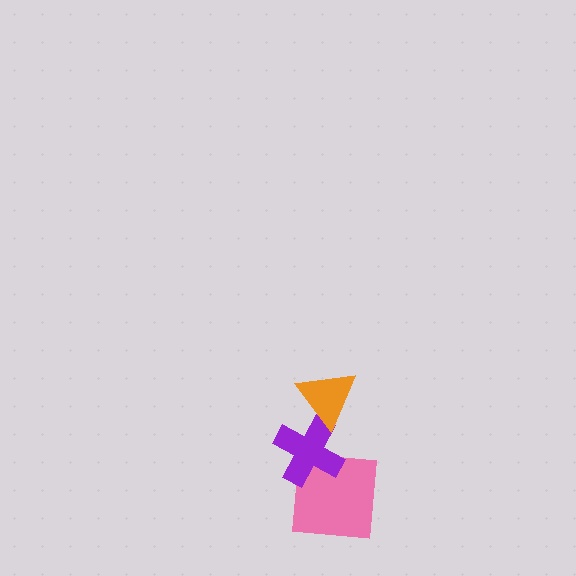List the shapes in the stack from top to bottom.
From top to bottom: the orange triangle, the purple cross, the pink square.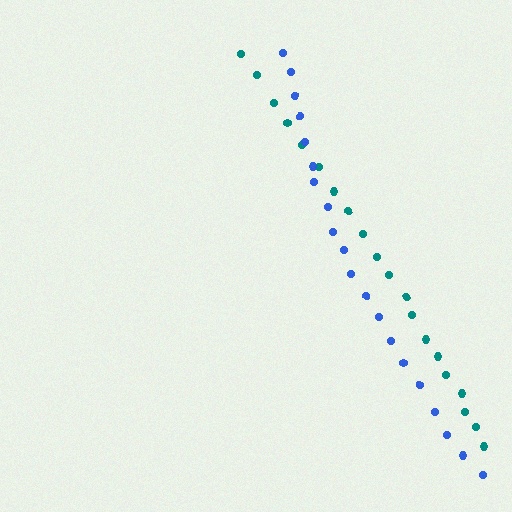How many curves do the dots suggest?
There are 2 distinct paths.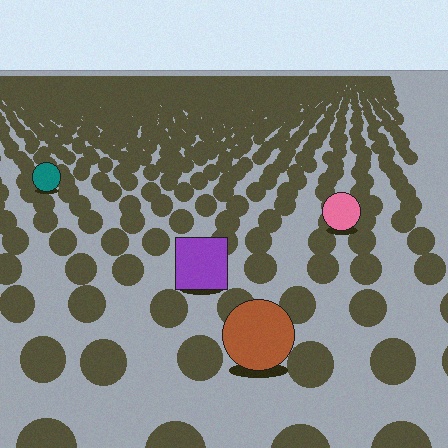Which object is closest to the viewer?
The brown circle is closest. The texture marks near it are larger and more spread out.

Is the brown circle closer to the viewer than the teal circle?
Yes. The brown circle is closer — you can tell from the texture gradient: the ground texture is coarser near it.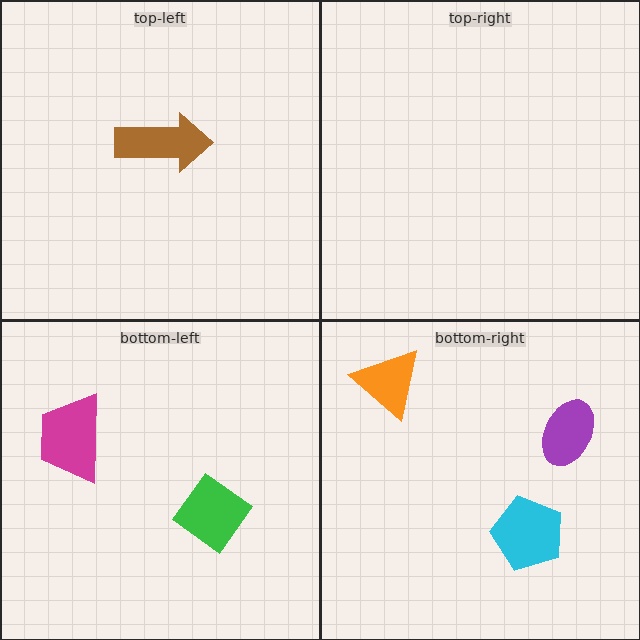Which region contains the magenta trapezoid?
The bottom-left region.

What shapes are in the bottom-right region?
The orange triangle, the cyan pentagon, the purple ellipse.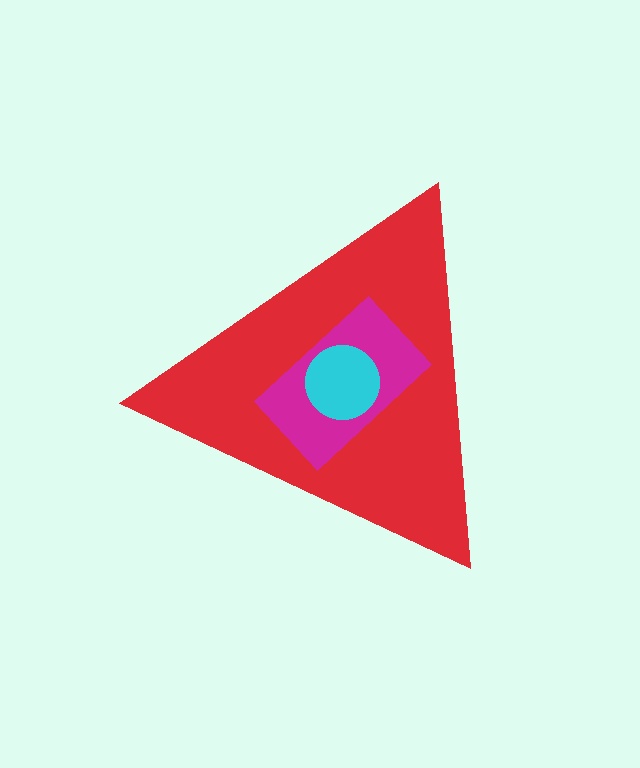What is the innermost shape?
The cyan circle.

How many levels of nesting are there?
3.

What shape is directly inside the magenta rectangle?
The cyan circle.